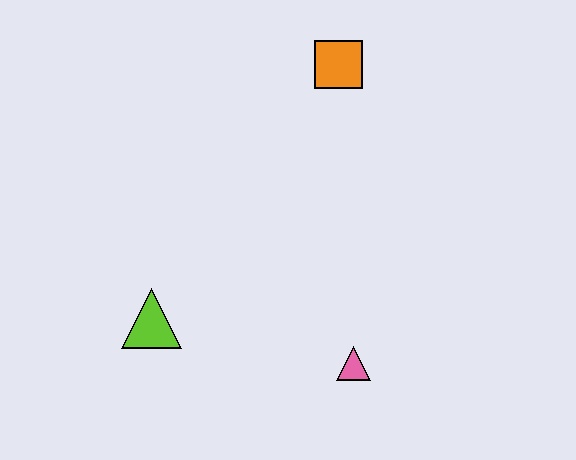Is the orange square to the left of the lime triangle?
No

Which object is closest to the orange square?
The pink triangle is closest to the orange square.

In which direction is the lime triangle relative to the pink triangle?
The lime triangle is to the left of the pink triangle.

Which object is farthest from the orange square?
The lime triangle is farthest from the orange square.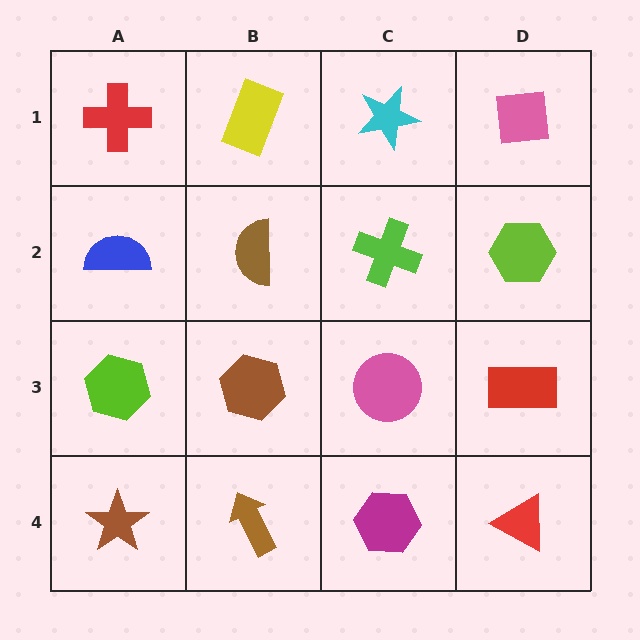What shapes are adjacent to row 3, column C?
A lime cross (row 2, column C), a magenta hexagon (row 4, column C), a brown hexagon (row 3, column B), a red rectangle (row 3, column D).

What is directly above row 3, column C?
A lime cross.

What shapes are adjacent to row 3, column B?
A brown semicircle (row 2, column B), a brown arrow (row 4, column B), a lime hexagon (row 3, column A), a pink circle (row 3, column C).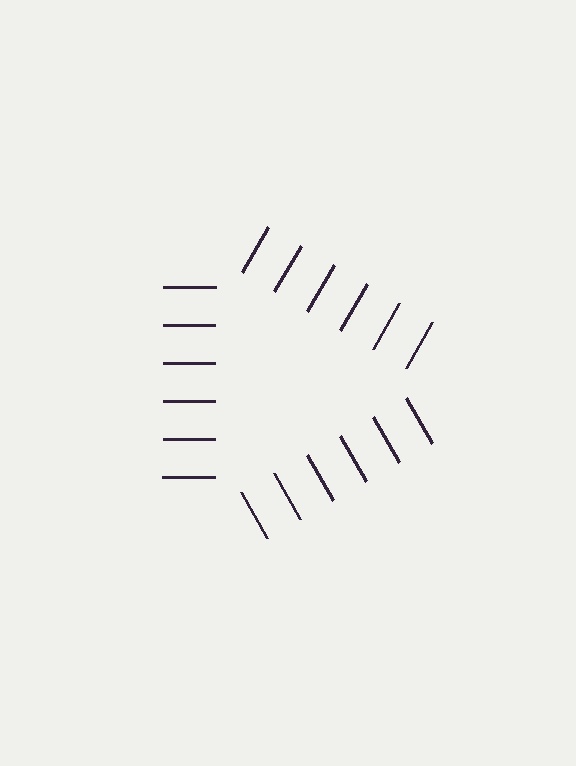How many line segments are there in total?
18 — 6 along each of the 3 edges.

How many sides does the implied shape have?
3 sides — the line-ends trace a triangle.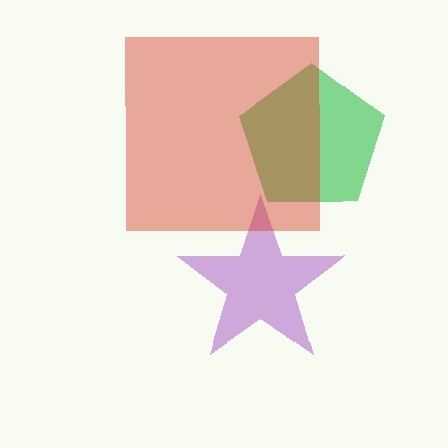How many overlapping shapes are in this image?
There are 3 overlapping shapes in the image.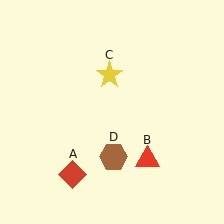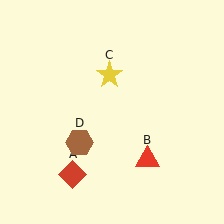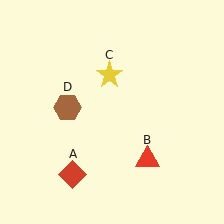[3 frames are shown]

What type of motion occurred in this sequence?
The brown hexagon (object D) rotated clockwise around the center of the scene.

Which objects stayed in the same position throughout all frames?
Red diamond (object A) and red triangle (object B) and yellow star (object C) remained stationary.